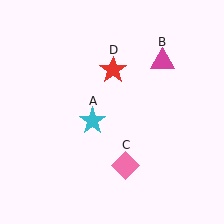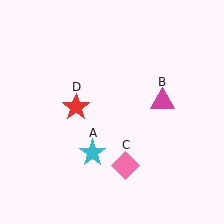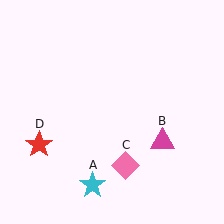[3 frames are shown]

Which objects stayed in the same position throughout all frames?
Pink diamond (object C) remained stationary.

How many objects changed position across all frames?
3 objects changed position: cyan star (object A), magenta triangle (object B), red star (object D).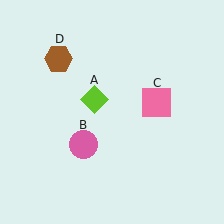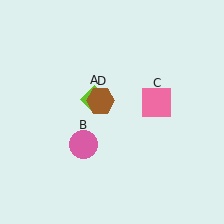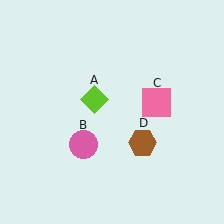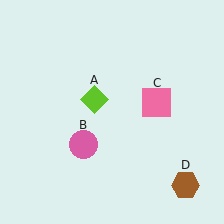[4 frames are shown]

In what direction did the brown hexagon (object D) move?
The brown hexagon (object D) moved down and to the right.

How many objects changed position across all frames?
1 object changed position: brown hexagon (object D).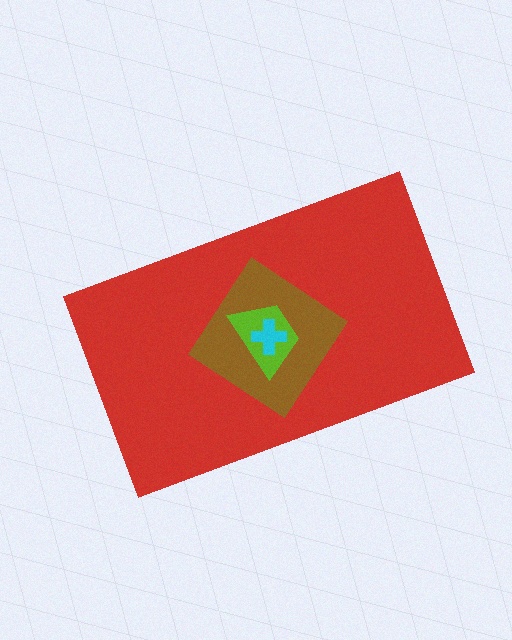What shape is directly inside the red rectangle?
The brown diamond.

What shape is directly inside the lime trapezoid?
The cyan cross.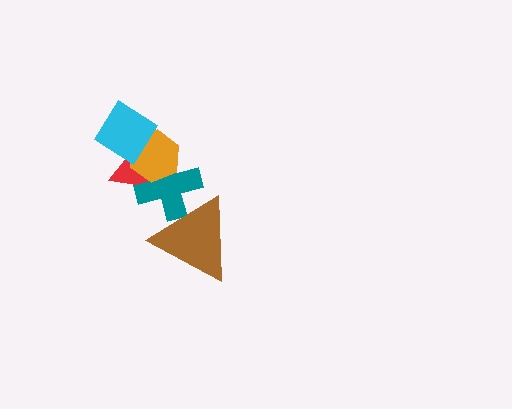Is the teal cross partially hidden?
Yes, it is partially covered by another shape.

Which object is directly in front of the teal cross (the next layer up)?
The orange hexagon is directly in front of the teal cross.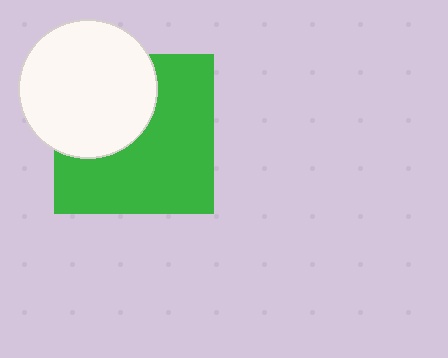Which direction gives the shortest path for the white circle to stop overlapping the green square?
Moving toward the upper-left gives the shortest separation.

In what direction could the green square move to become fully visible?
The green square could move toward the lower-right. That would shift it out from behind the white circle entirely.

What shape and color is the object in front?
The object in front is a white circle.